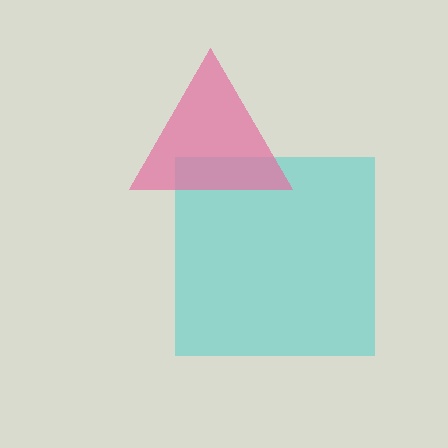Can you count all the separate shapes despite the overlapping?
Yes, there are 2 separate shapes.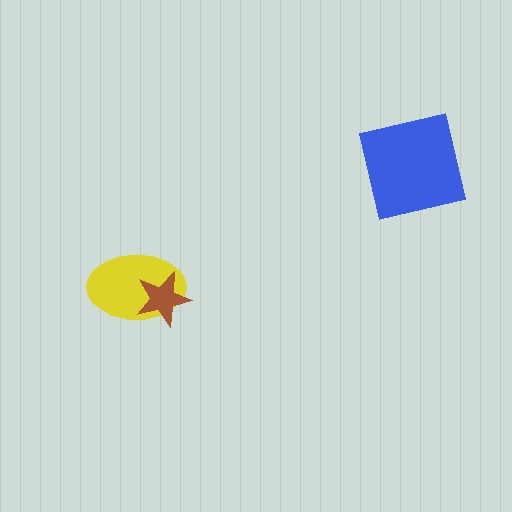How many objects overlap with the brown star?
1 object overlaps with the brown star.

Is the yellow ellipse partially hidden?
Yes, it is partially covered by another shape.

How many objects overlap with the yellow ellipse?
1 object overlaps with the yellow ellipse.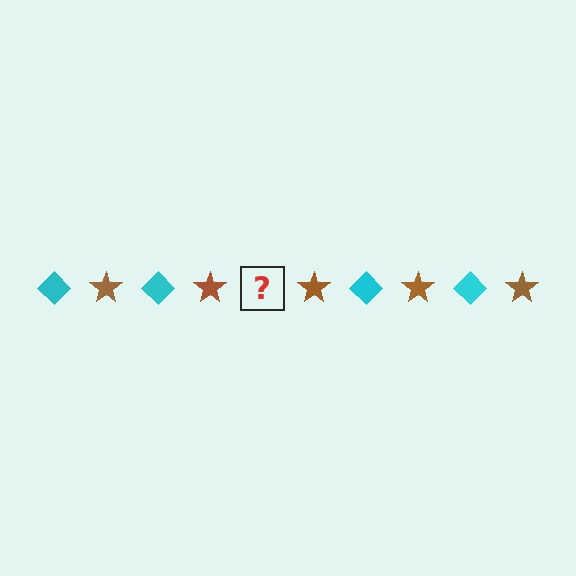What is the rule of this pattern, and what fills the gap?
The rule is that the pattern alternates between cyan diamond and brown star. The gap should be filled with a cyan diamond.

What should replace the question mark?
The question mark should be replaced with a cyan diamond.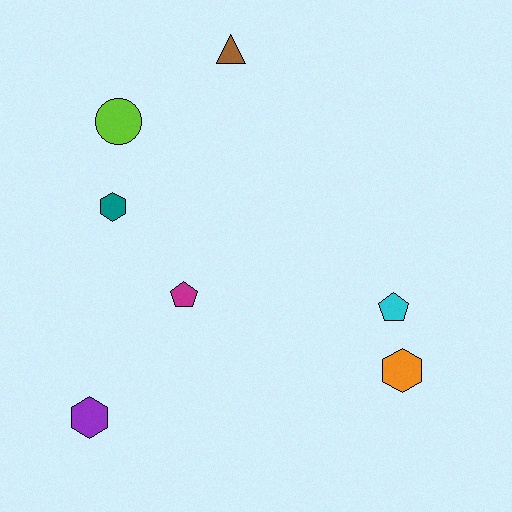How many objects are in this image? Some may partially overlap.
There are 7 objects.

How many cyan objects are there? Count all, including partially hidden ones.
There is 1 cyan object.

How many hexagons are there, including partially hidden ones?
There are 3 hexagons.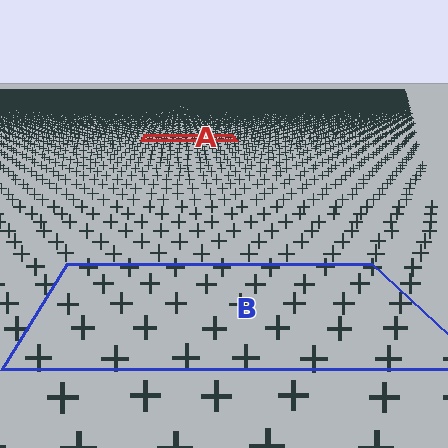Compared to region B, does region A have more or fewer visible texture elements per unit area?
Region A has more texture elements per unit area — they are packed more densely because it is farther away.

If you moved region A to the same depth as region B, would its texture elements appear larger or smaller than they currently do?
They would appear larger. At a closer depth, the same texture elements are projected at a bigger on-screen size.